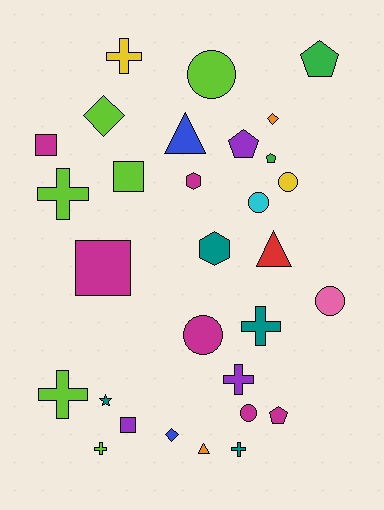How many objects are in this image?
There are 30 objects.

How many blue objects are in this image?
There are 2 blue objects.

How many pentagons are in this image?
There are 4 pentagons.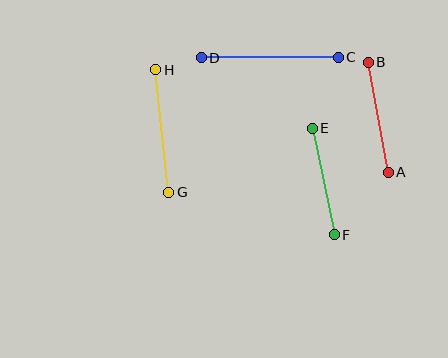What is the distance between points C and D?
The distance is approximately 137 pixels.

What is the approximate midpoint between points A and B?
The midpoint is at approximately (378, 117) pixels.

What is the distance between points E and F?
The distance is approximately 109 pixels.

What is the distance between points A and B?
The distance is approximately 112 pixels.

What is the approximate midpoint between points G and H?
The midpoint is at approximately (162, 131) pixels.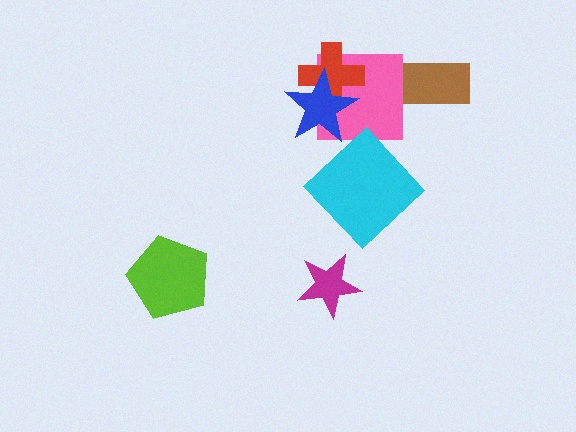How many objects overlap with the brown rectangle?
0 objects overlap with the brown rectangle.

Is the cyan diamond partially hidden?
No, no other shape covers it.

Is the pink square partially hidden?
Yes, it is partially covered by another shape.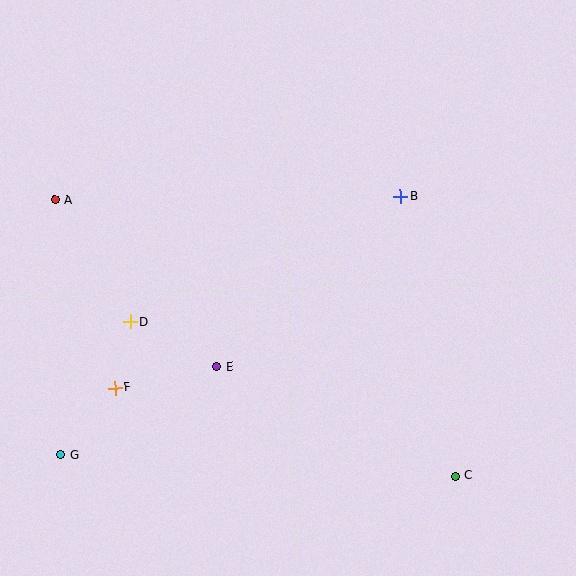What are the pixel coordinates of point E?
Point E is at (217, 367).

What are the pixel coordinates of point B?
Point B is at (400, 196).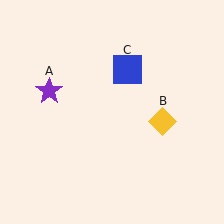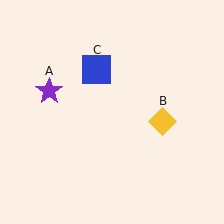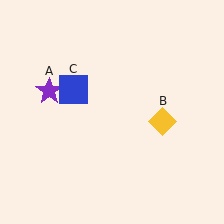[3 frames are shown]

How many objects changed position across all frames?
1 object changed position: blue square (object C).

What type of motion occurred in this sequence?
The blue square (object C) rotated counterclockwise around the center of the scene.